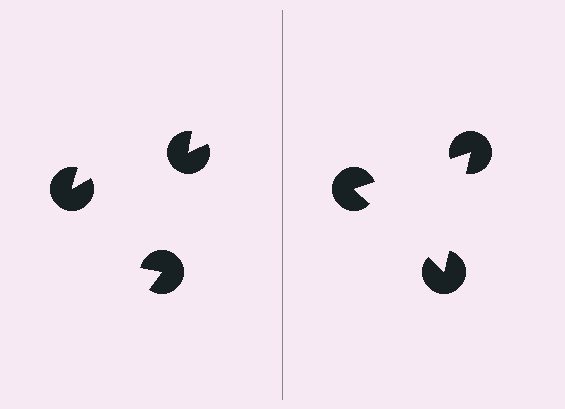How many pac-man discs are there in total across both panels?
6 — 3 on each side.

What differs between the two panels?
The pac-man discs are positioned identically on both sides; only the wedge orientations differ. On the right they align to a triangle; on the left they are misaligned.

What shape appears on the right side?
An illusory triangle.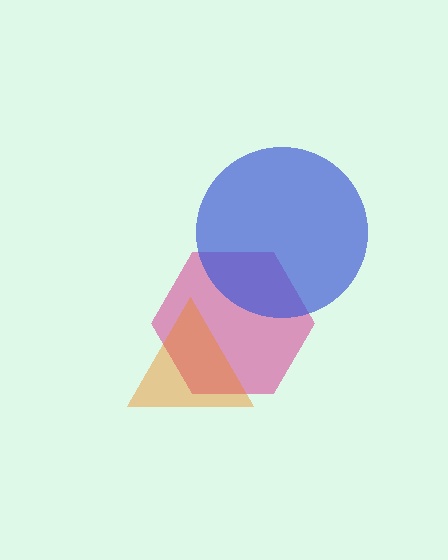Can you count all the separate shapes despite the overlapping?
Yes, there are 3 separate shapes.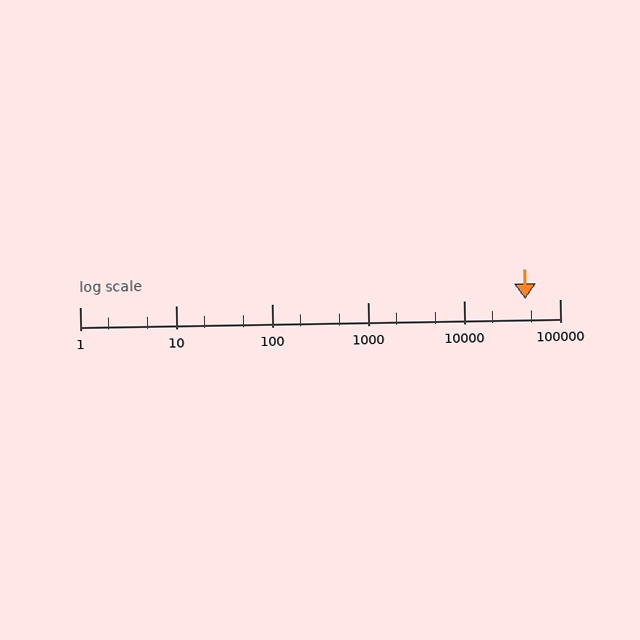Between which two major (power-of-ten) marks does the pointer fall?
The pointer is between 10000 and 100000.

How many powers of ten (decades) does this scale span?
The scale spans 5 decades, from 1 to 100000.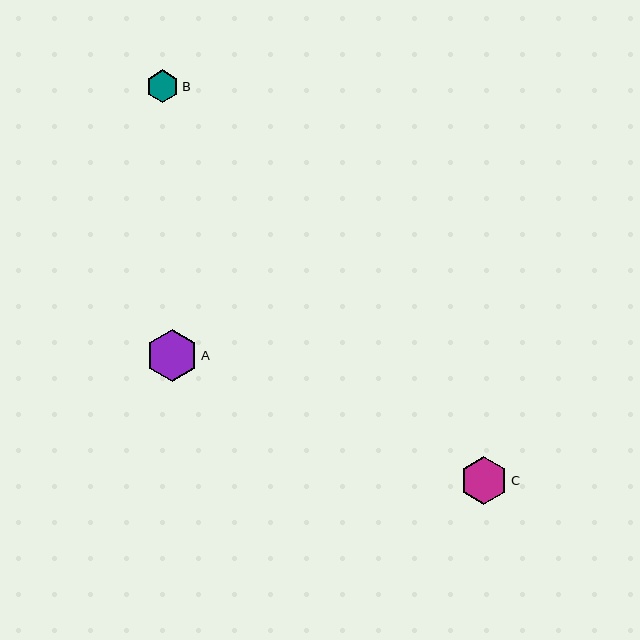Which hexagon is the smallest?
Hexagon B is the smallest with a size of approximately 33 pixels.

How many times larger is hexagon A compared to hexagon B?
Hexagon A is approximately 1.6 times the size of hexagon B.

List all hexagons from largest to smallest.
From largest to smallest: A, C, B.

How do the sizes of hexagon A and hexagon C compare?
Hexagon A and hexagon C are approximately the same size.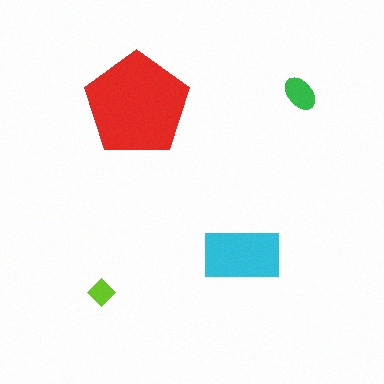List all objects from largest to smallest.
The red pentagon, the cyan rectangle, the green ellipse, the lime diamond.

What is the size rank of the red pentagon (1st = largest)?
1st.